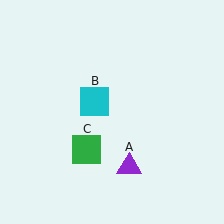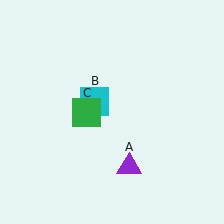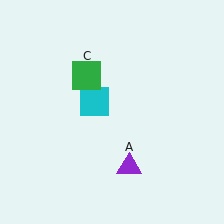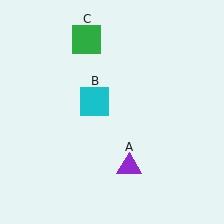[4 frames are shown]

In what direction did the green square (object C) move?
The green square (object C) moved up.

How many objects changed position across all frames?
1 object changed position: green square (object C).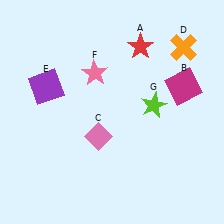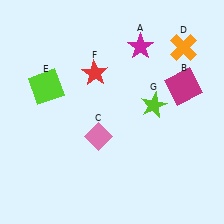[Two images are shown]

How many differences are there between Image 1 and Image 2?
There are 3 differences between the two images.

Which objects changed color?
A changed from red to magenta. E changed from purple to lime. F changed from pink to red.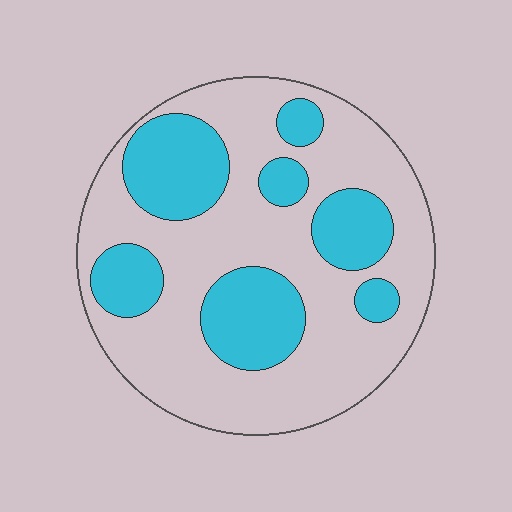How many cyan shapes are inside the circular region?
7.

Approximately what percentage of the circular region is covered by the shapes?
Approximately 30%.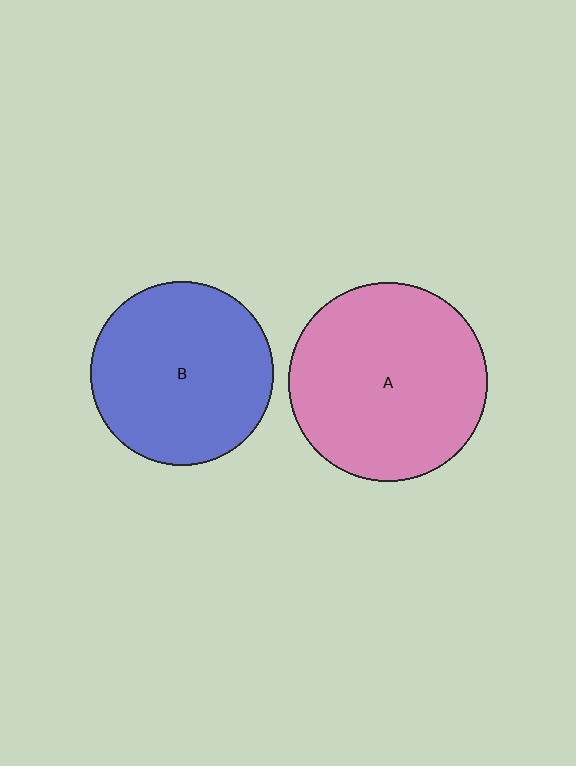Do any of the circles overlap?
No, none of the circles overlap.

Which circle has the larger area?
Circle A (pink).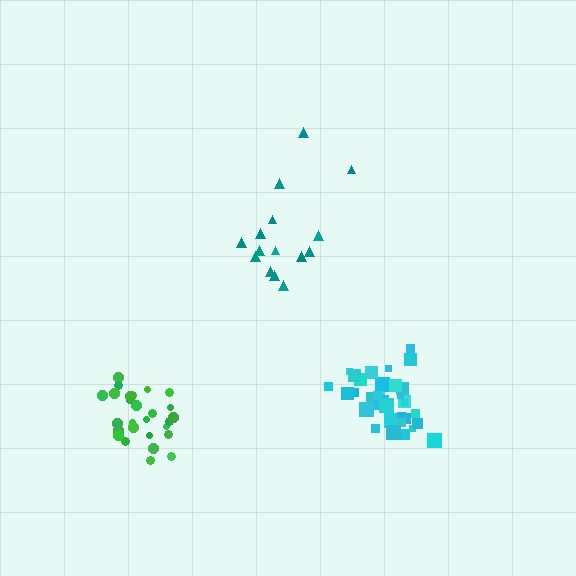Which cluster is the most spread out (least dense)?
Teal.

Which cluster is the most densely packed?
Green.